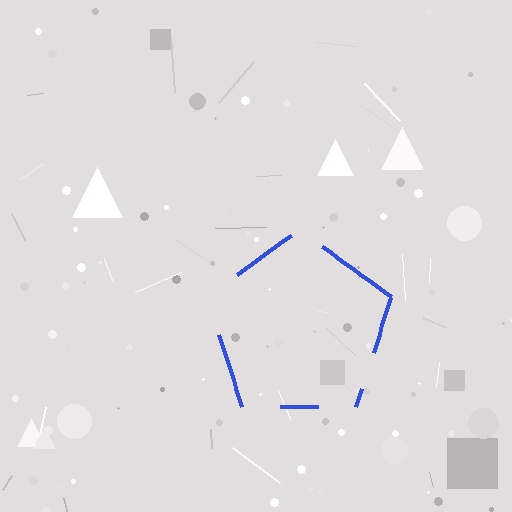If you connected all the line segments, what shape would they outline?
They would outline a pentagon.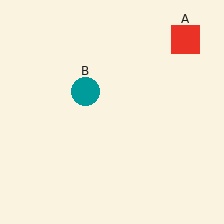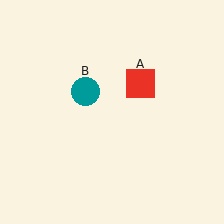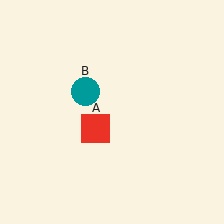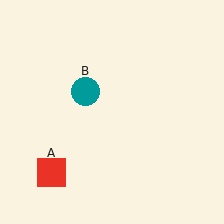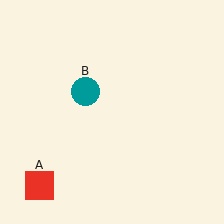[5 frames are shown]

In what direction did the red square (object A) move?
The red square (object A) moved down and to the left.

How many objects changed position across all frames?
1 object changed position: red square (object A).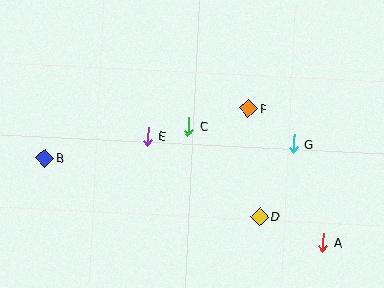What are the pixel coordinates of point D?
Point D is at (260, 217).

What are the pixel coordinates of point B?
Point B is at (45, 158).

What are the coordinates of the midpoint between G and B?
The midpoint between G and B is at (169, 151).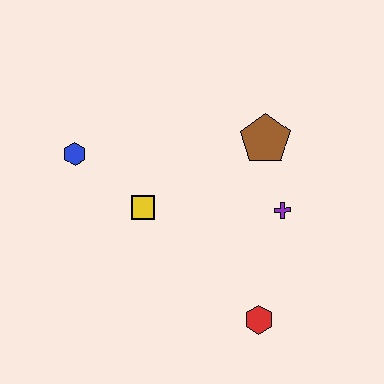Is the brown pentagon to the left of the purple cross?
Yes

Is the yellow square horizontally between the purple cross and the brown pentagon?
No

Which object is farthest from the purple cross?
The blue hexagon is farthest from the purple cross.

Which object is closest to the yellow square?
The blue hexagon is closest to the yellow square.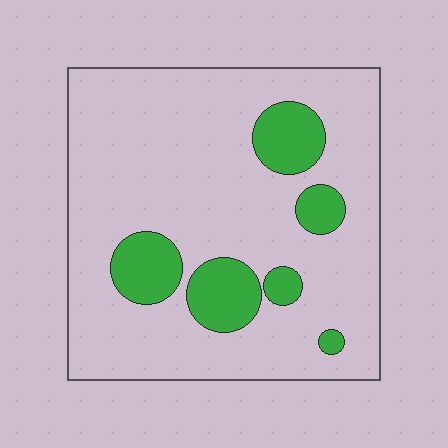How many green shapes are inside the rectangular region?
6.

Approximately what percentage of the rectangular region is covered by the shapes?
Approximately 15%.